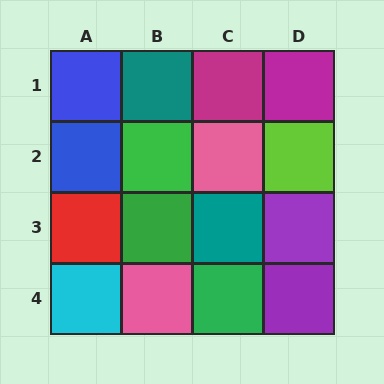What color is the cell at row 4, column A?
Cyan.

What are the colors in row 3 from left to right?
Red, green, teal, purple.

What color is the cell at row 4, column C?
Green.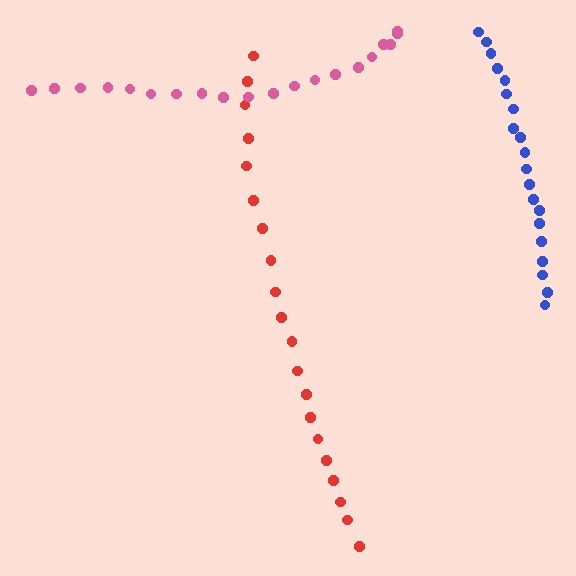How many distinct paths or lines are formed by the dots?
There are 3 distinct paths.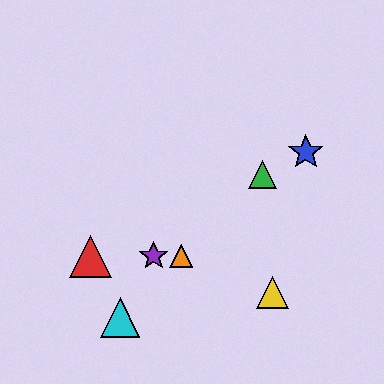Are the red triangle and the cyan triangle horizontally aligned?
No, the red triangle is at y≈256 and the cyan triangle is at y≈317.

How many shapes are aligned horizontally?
3 shapes (the red triangle, the purple star, the orange triangle) are aligned horizontally.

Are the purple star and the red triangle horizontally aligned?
Yes, both are at y≈256.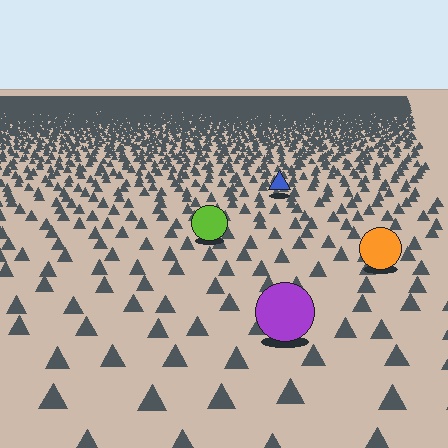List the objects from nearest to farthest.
From nearest to farthest: the purple circle, the orange circle, the lime circle, the blue triangle.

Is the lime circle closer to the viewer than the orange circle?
No. The orange circle is closer — you can tell from the texture gradient: the ground texture is coarser near it.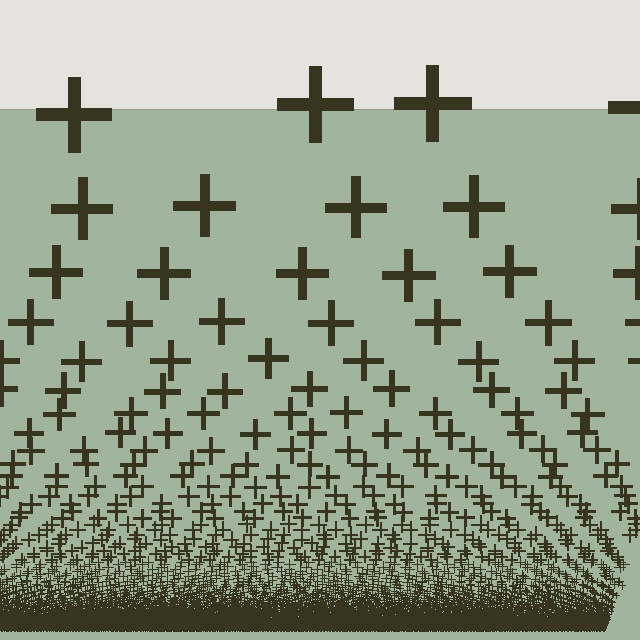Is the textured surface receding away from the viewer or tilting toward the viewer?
The surface appears to tilt toward the viewer. Texture elements get larger and sparser toward the top.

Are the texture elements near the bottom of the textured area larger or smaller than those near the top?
Smaller. The gradient is inverted — elements near the bottom are smaller and denser.